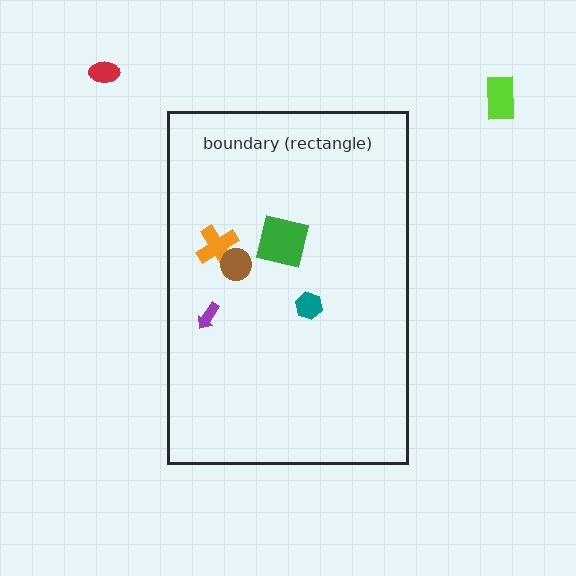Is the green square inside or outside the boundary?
Inside.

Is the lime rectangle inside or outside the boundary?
Outside.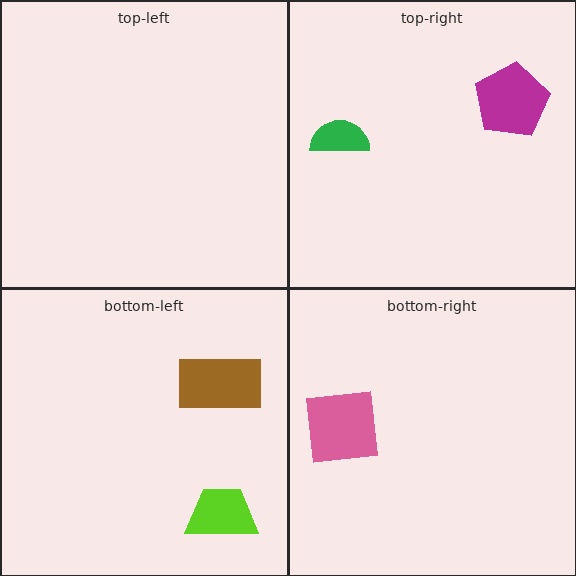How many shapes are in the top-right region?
2.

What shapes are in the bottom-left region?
The brown rectangle, the lime trapezoid.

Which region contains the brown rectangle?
The bottom-left region.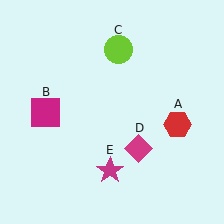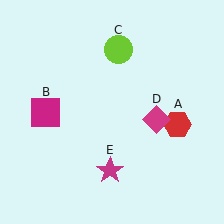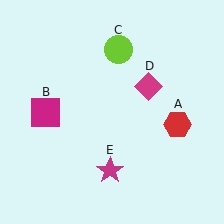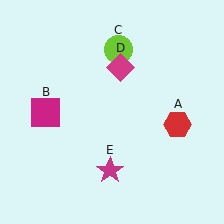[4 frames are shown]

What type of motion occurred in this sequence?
The magenta diamond (object D) rotated counterclockwise around the center of the scene.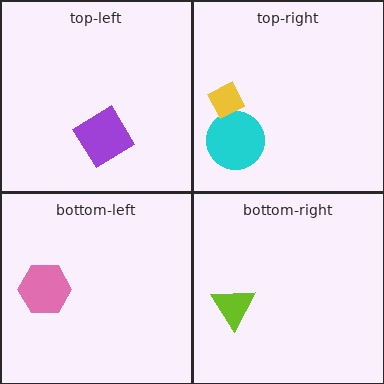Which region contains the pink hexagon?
The bottom-left region.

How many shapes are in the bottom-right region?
1.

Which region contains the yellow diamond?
The top-right region.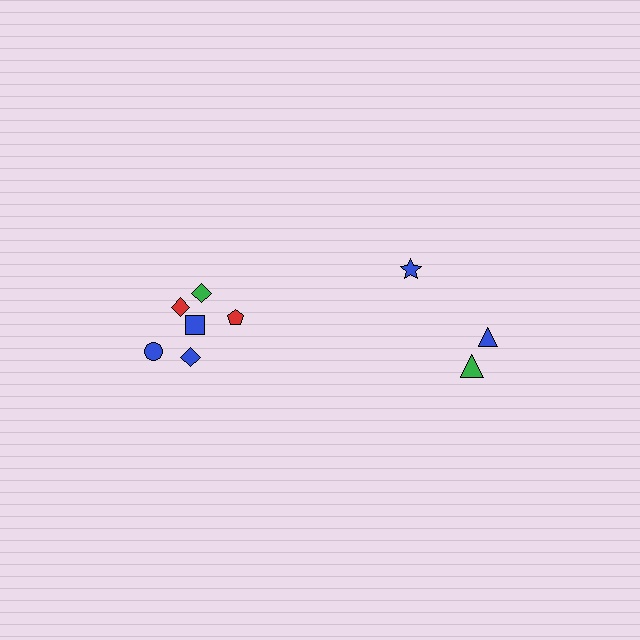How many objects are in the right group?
There are 3 objects.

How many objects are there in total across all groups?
There are 9 objects.